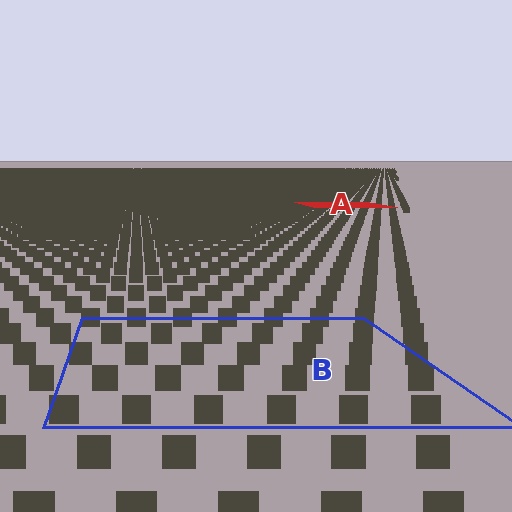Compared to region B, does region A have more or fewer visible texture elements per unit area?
Region A has more texture elements per unit area — they are packed more densely because it is farther away.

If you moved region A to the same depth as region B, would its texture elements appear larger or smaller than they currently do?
They would appear larger. At a closer depth, the same texture elements are projected at a bigger on-screen size.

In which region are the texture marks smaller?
The texture marks are smaller in region A, because it is farther away.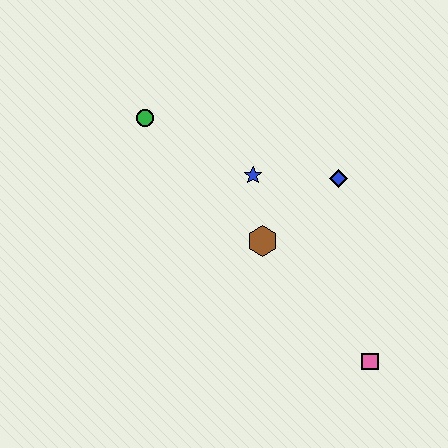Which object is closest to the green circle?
The blue star is closest to the green circle.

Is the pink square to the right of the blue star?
Yes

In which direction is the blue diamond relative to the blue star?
The blue diamond is to the right of the blue star.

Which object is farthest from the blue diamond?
The green circle is farthest from the blue diamond.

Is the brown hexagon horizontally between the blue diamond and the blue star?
Yes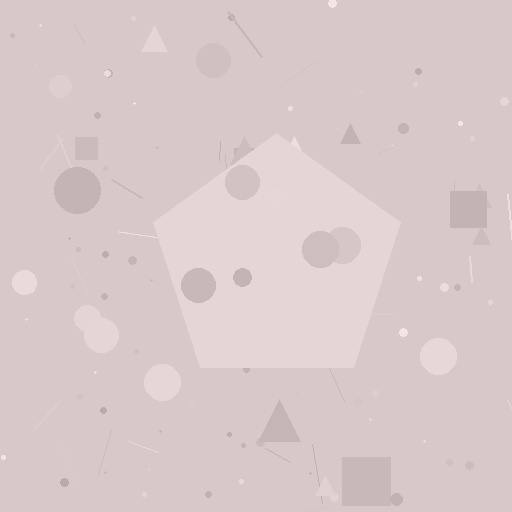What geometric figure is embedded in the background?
A pentagon is embedded in the background.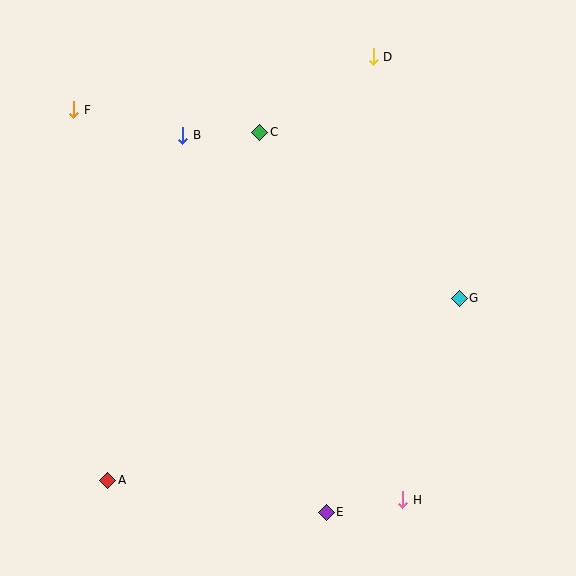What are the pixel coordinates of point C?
Point C is at (260, 132).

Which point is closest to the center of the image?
Point C at (260, 132) is closest to the center.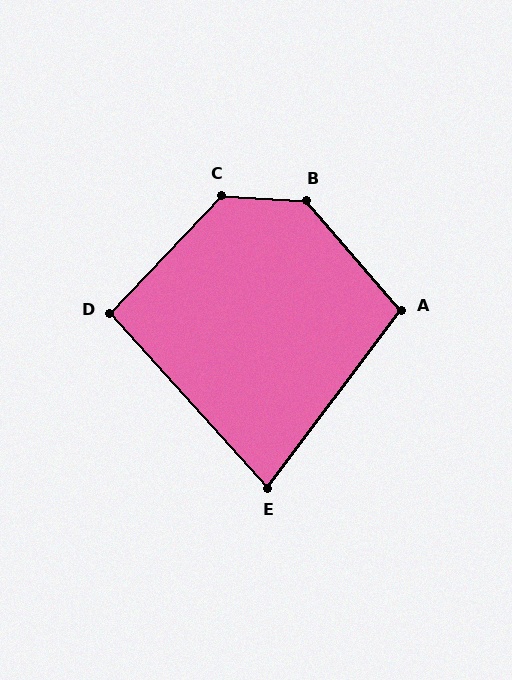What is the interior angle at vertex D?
Approximately 95 degrees (approximately right).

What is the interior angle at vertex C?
Approximately 130 degrees (obtuse).